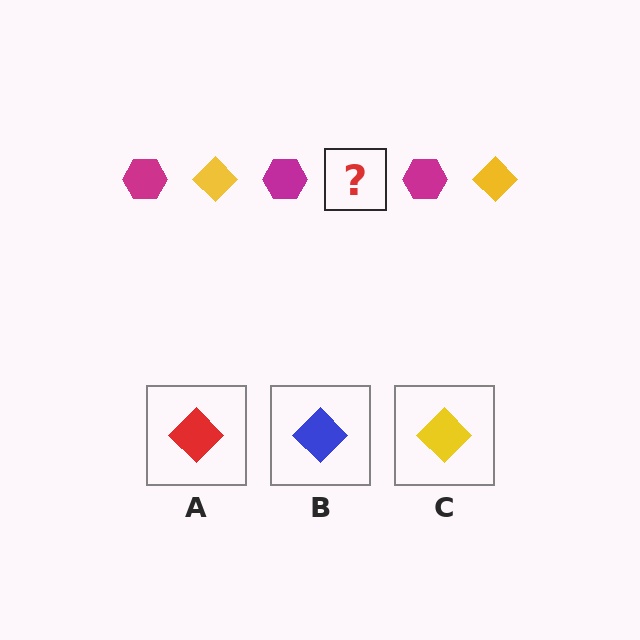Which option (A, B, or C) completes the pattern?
C.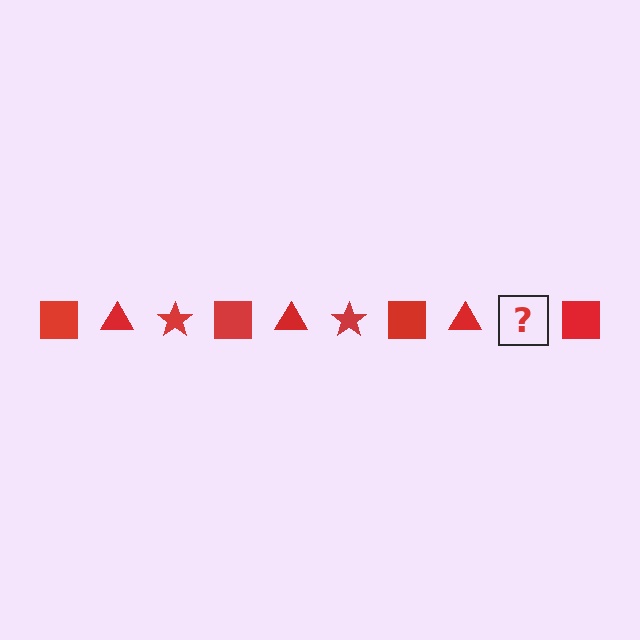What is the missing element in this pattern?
The missing element is a red star.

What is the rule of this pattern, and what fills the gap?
The rule is that the pattern cycles through square, triangle, star shapes in red. The gap should be filled with a red star.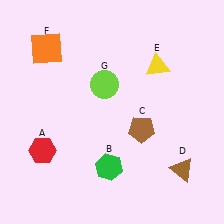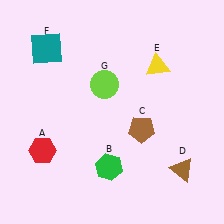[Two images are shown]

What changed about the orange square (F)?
In Image 1, F is orange. In Image 2, it changed to teal.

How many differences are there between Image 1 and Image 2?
There is 1 difference between the two images.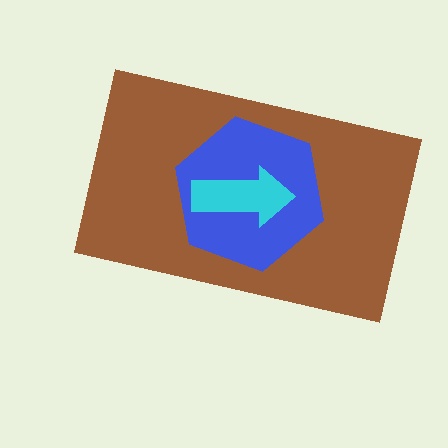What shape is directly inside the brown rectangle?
The blue hexagon.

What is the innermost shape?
The cyan arrow.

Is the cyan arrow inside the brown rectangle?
Yes.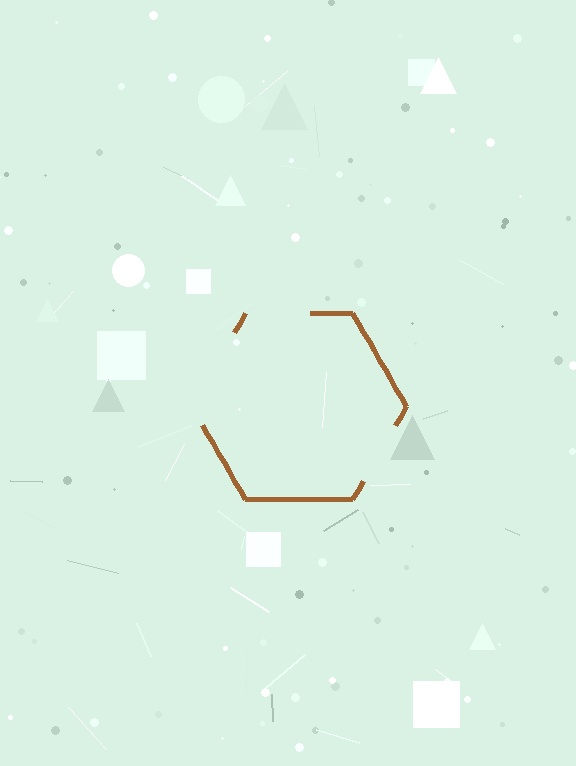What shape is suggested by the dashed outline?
The dashed outline suggests a hexagon.